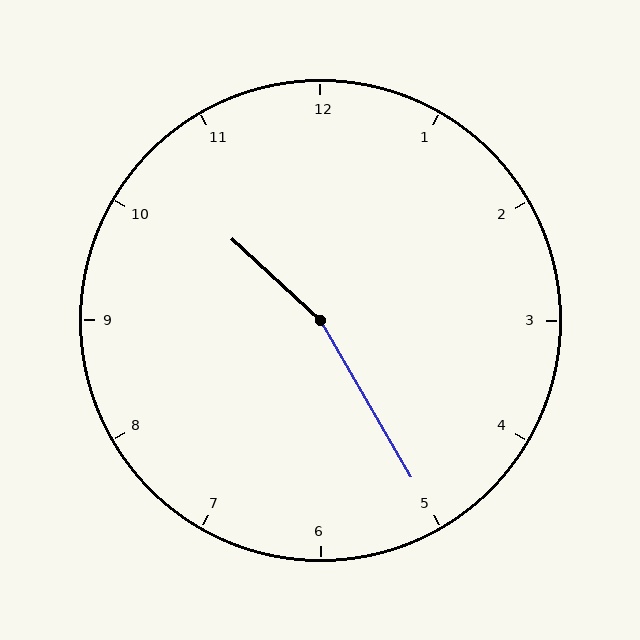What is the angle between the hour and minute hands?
Approximately 162 degrees.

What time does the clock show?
10:25.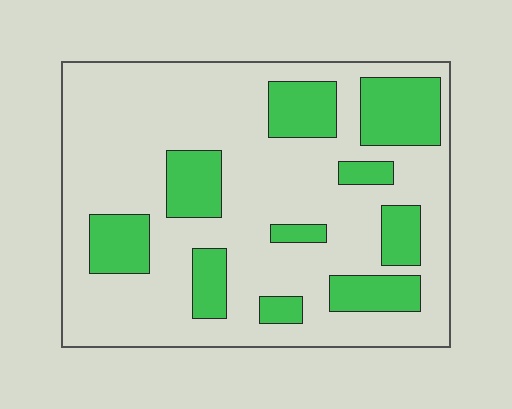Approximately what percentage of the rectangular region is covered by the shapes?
Approximately 25%.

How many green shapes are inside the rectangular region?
10.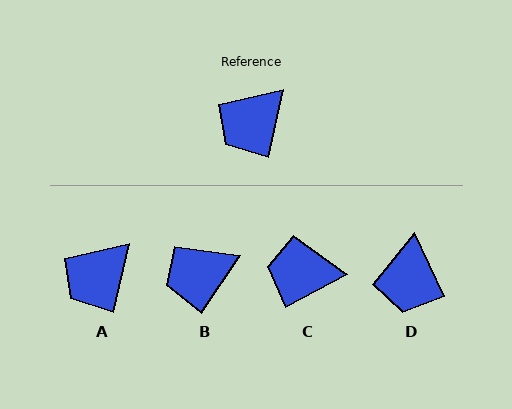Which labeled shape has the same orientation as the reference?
A.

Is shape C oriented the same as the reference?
No, it is off by about 49 degrees.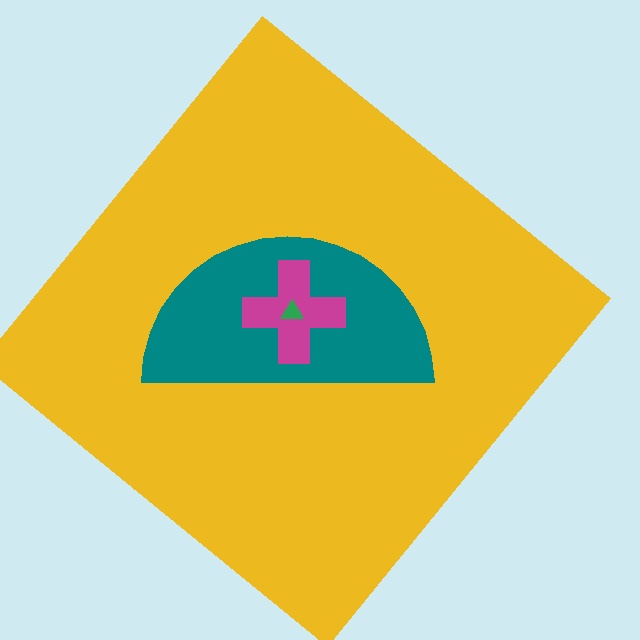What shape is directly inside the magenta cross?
The green triangle.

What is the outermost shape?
The yellow diamond.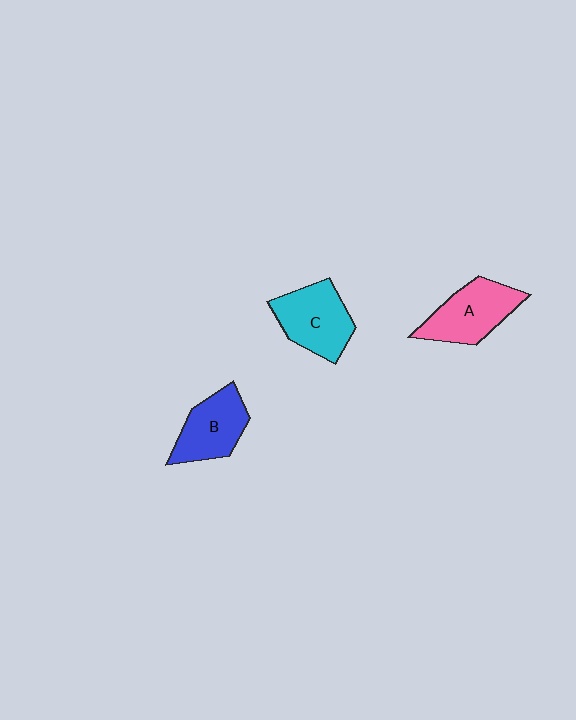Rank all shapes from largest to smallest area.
From largest to smallest: C (cyan), A (pink), B (blue).